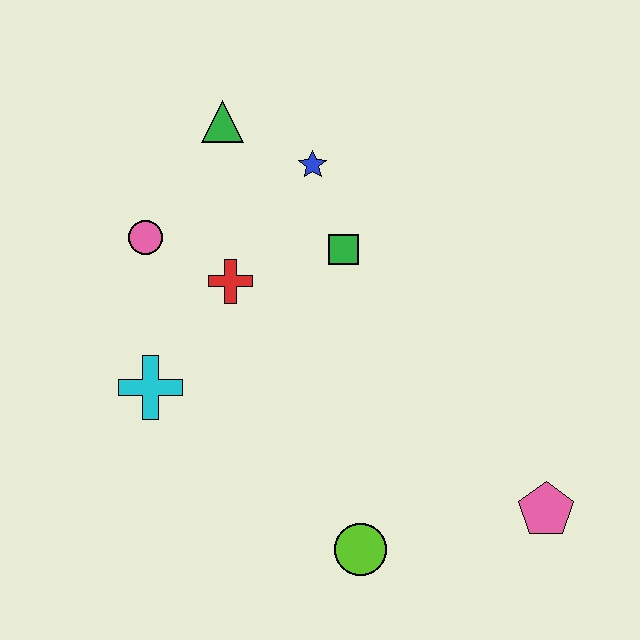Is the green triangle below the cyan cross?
No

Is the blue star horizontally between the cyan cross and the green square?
Yes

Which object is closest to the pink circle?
The red cross is closest to the pink circle.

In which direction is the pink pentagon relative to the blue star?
The pink pentagon is below the blue star.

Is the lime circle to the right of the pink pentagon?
No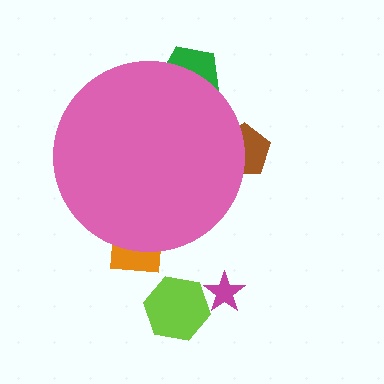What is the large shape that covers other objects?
A pink circle.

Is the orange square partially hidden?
Yes, the orange square is partially hidden behind the pink circle.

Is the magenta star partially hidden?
No, the magenta star is fully visible.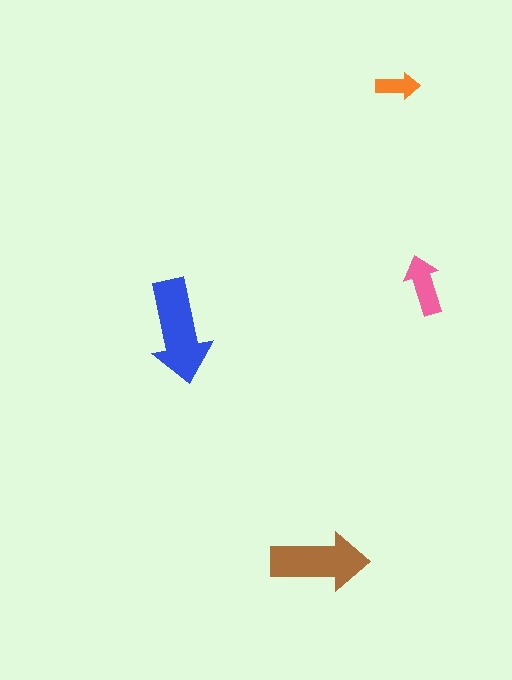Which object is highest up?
The orange arrow is topmost.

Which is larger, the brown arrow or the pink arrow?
The brown one.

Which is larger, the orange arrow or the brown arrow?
The brown one.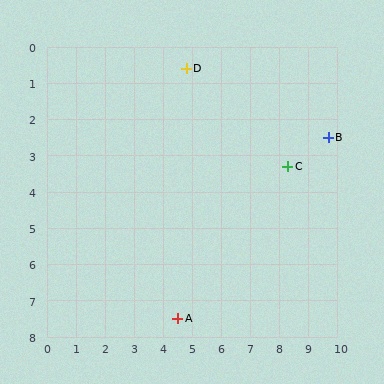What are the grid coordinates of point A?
Point A is at approximately (4.5, 7.5).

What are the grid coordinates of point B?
Point B is at approximately (9.7, 2.5).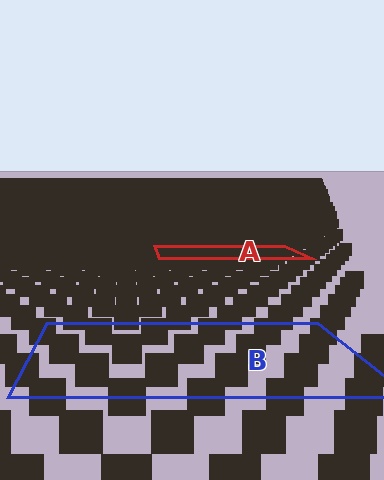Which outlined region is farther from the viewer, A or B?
Region A is farther from the viewer — the texture elements inside it appear smaller and more densely packed.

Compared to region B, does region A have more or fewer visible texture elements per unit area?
Region A has more texture elements per unit area — they are packed more densely because it is farther away.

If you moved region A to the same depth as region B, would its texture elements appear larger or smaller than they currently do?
They would appear larger. At a closer depth, the same texture elements are projected at a bigger on-screen size.